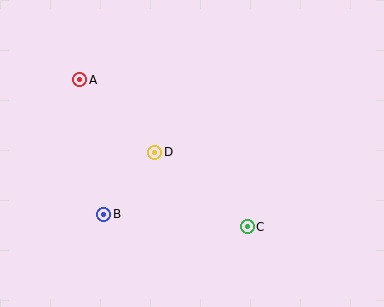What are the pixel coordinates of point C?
Point C is at (247, 227).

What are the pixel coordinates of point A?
Point A is at (80, 80).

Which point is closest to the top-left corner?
Point A is closest to the top-left corner.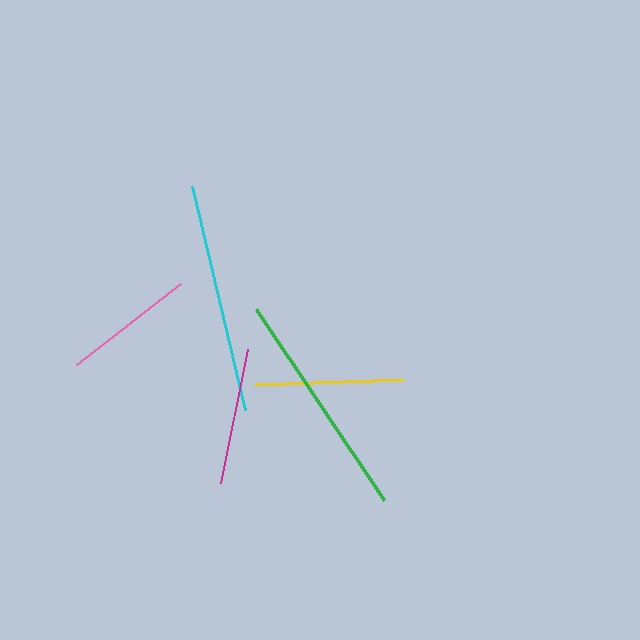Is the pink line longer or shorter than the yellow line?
The yellow line is longer than the pink line.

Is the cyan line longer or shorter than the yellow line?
The cyan line is longer than the yellow line.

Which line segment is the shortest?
The pink line is the shortest at approximately 132 pixels.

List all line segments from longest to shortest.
From longest to shortest: cyan, green, yellow, magenta, pink.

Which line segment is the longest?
The cyan line is the longest at approximately 230 pixels.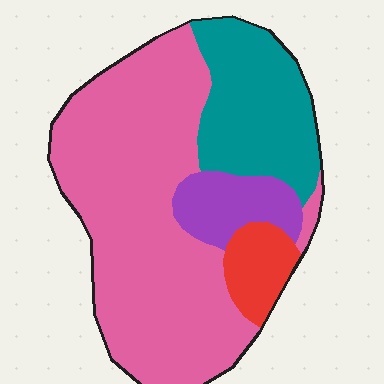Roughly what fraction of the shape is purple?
Purple takes up about one tenth (1/10) of the shape.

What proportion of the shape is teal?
Teal covers roughly 25% of the shape.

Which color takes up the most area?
Pink, at roughly 60%.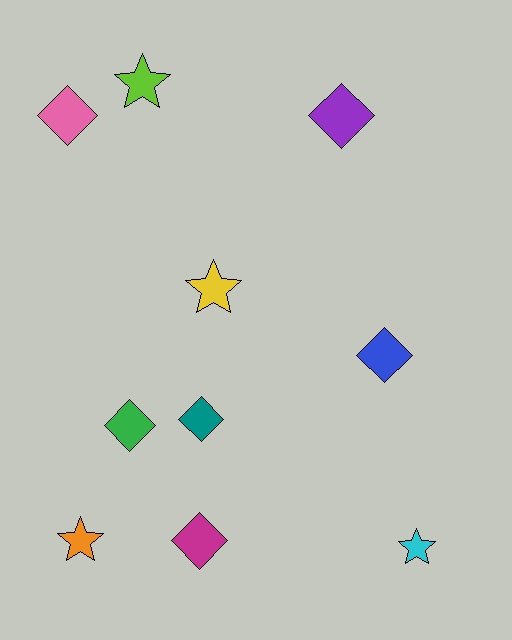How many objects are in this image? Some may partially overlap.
There are 10 objects.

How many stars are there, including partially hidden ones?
There are 4 stars.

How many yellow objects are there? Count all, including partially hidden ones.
There is 1 yellow object.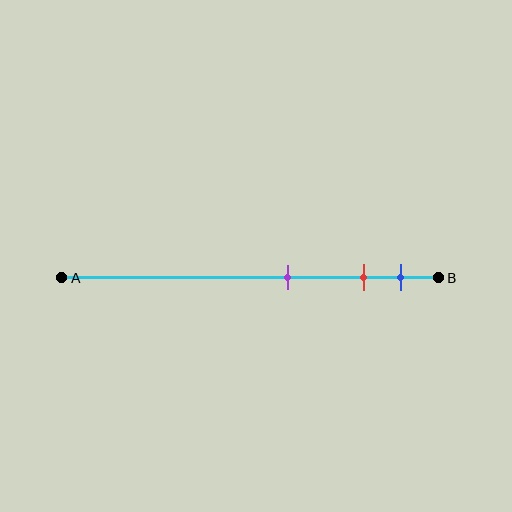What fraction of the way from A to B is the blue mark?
The blue mark is approximately 90% (0.9) of the way from A to B.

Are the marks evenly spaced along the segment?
No, the marks are not evenly spaced.